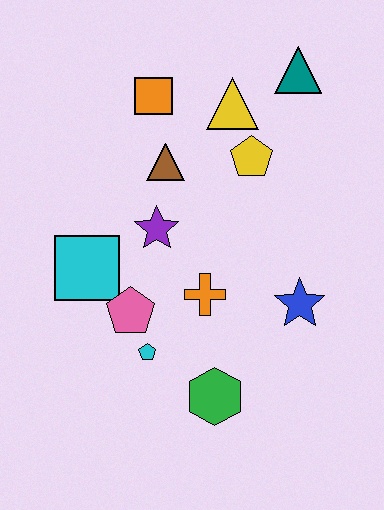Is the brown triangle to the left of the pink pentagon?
No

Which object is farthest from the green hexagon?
The teal triangle is farthest from the green hexagon.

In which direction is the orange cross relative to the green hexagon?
The orange cross is above the green hexagon.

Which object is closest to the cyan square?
The pink pentagon is closest to the cyan square.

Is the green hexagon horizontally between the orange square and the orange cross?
No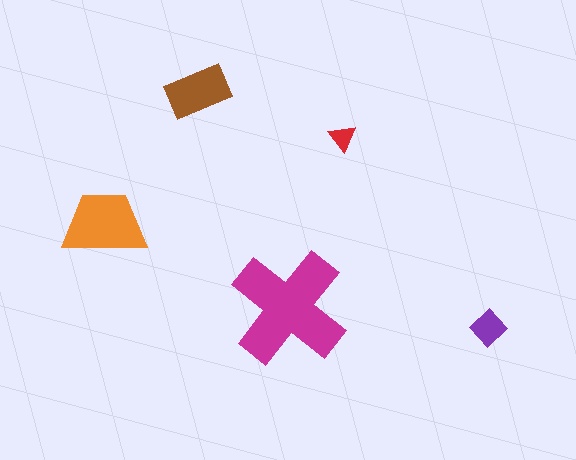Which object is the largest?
The magenta cross.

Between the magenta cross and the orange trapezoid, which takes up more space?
The magenta cross.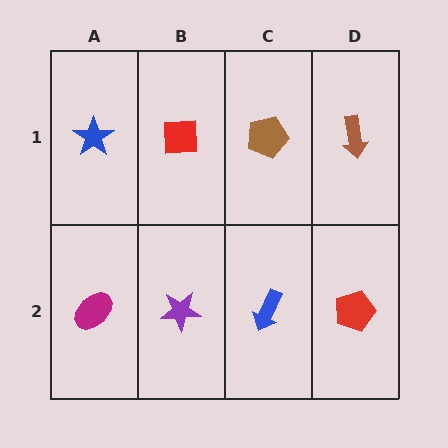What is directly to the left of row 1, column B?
A blue star.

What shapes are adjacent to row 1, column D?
A red pentagon (row 2, column D), a brown pentagon (row 1, column C).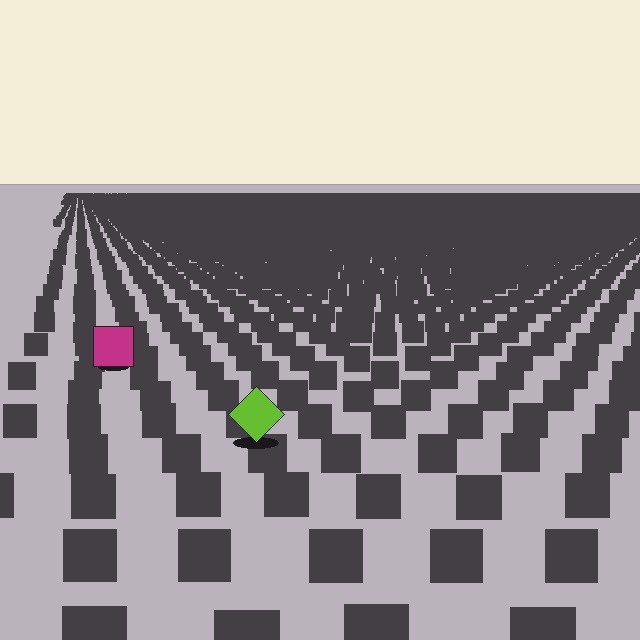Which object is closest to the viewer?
The lime diamond is closest. The texture marks near it are larger and more spread out.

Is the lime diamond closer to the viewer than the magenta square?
Yes. The lime diamond is closer — you can tell from the texture gradient: the ground texture is coarser near it.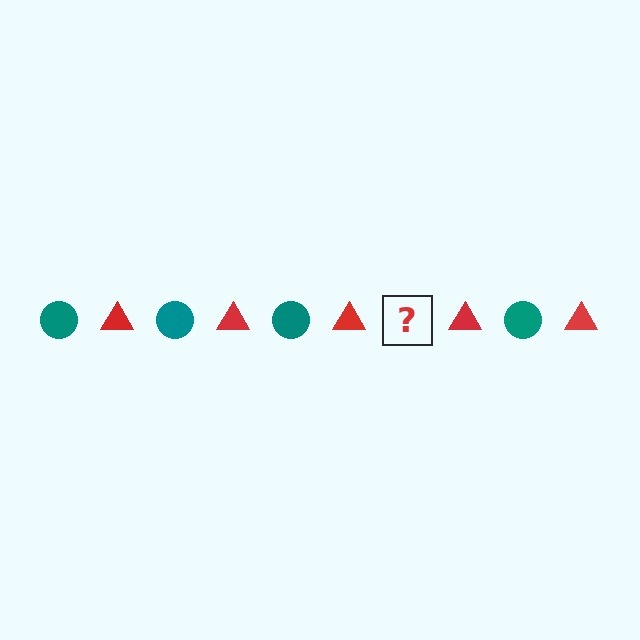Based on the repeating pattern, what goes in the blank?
The blank should be a teal circle.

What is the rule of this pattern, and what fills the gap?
The rule is that the pattern alternates between teal circle and red triangle. The gap should be filled with a teal circle.